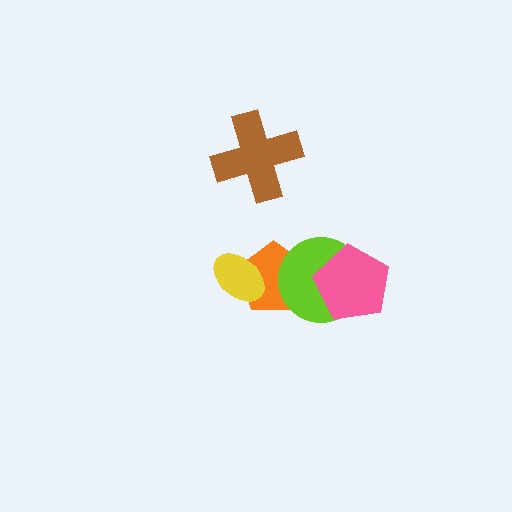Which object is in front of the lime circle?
The pink pentagon is in front of the lime circle.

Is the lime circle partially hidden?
Yes, it is partially covered by another shape.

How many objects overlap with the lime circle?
2 objects overlap with the lime circle.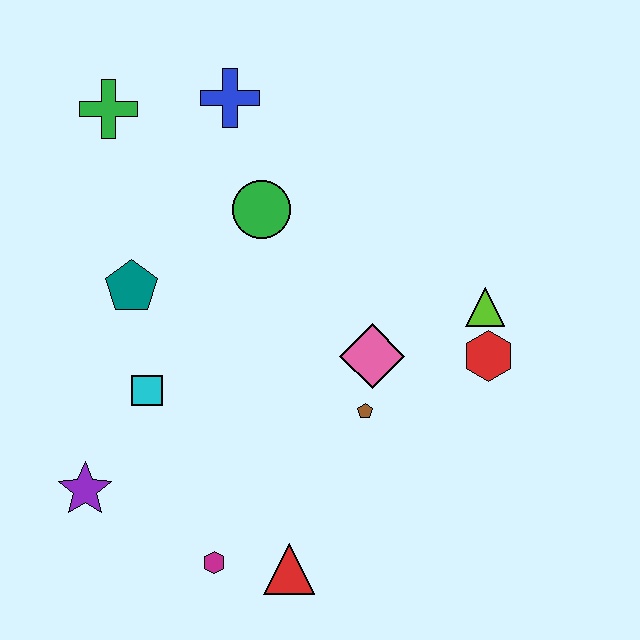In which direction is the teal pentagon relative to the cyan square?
The teal pentagon is above the cyan square.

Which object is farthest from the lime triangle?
The purple star is farthest from the lime triangle.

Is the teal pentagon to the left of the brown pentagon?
Yes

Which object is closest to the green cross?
The blue cross is closest to the green cross.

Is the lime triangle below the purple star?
No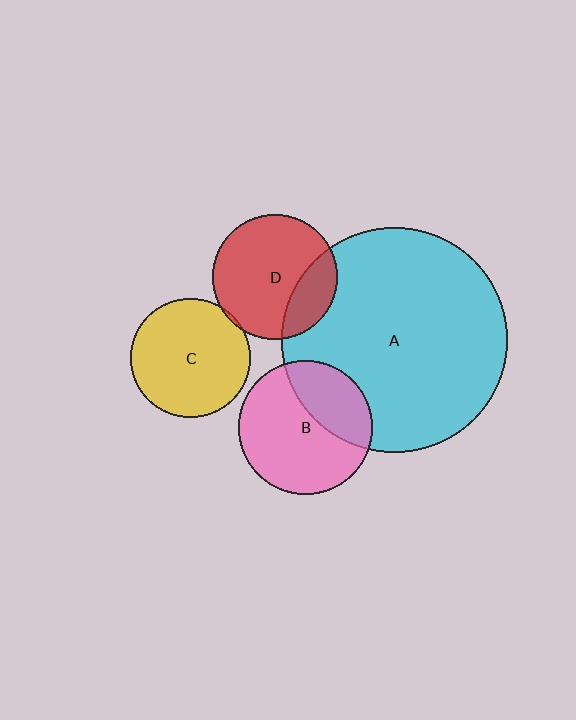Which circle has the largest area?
Circle A (cyan).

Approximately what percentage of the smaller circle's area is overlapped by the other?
Approximately 35%.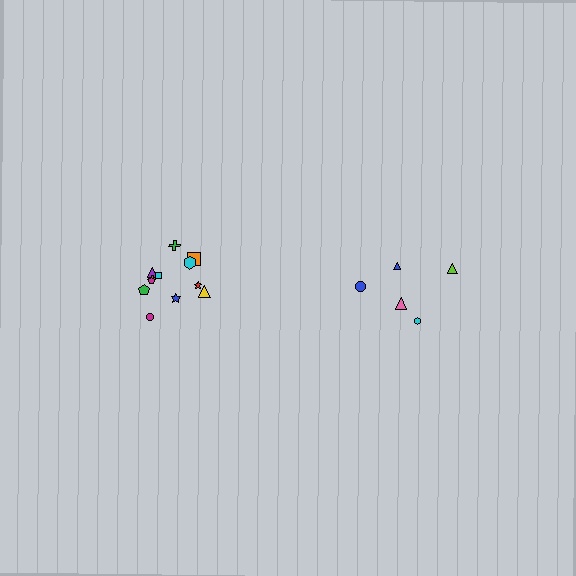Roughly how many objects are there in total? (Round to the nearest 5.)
Roughly 15 objects in total.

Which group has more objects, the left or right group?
The left group.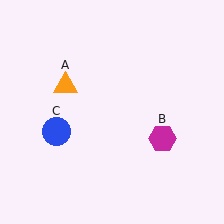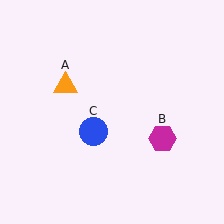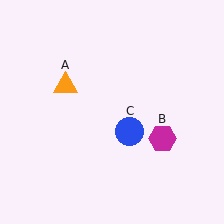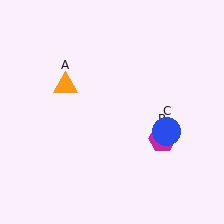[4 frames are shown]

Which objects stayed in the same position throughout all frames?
Orange triangle (object A) and magenta hexagon (object B) remained stationary.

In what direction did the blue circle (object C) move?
The blue circle (object C) moved right.